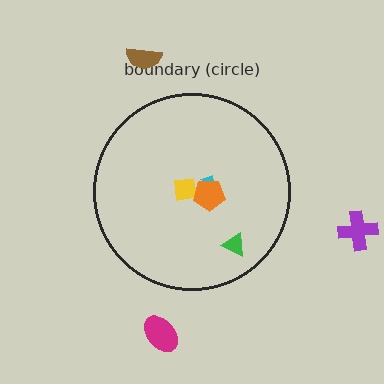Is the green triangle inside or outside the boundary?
Inside.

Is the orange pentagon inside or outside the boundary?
Inside.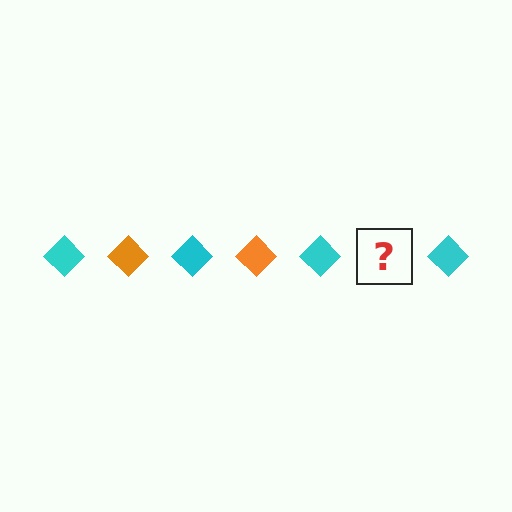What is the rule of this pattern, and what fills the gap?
The rule is that the pattern cycles through cyan, orange diamonds. The gap should be filled with an orange diamond.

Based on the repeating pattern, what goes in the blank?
The blank should be an orange diamond.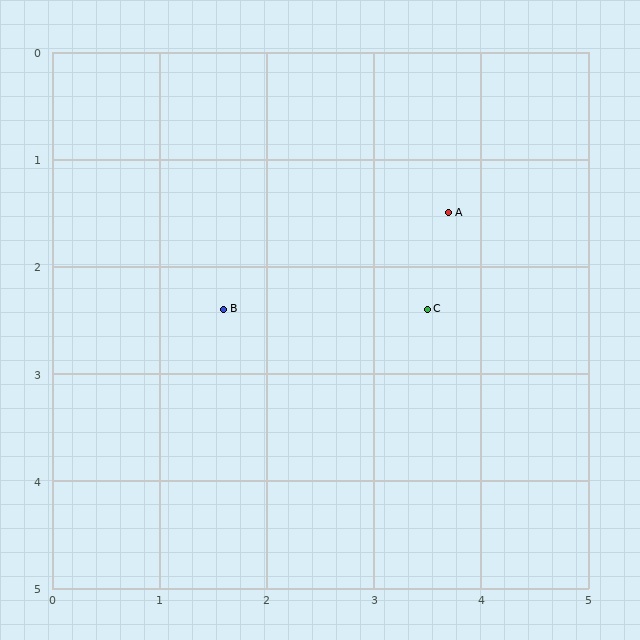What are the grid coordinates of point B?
Point B is at approximately (1.6, 2.4).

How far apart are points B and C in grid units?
Points B and C are about 1.9 grid units apart.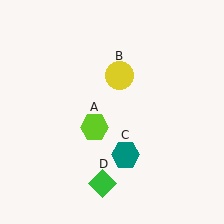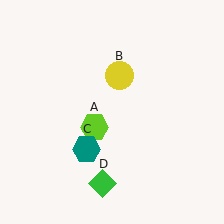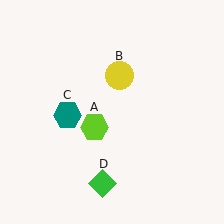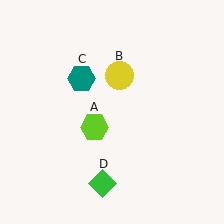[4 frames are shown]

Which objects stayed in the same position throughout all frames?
Lime hexagon (object A) and yellow circle (object B) and green diamond (object D) remained stationary.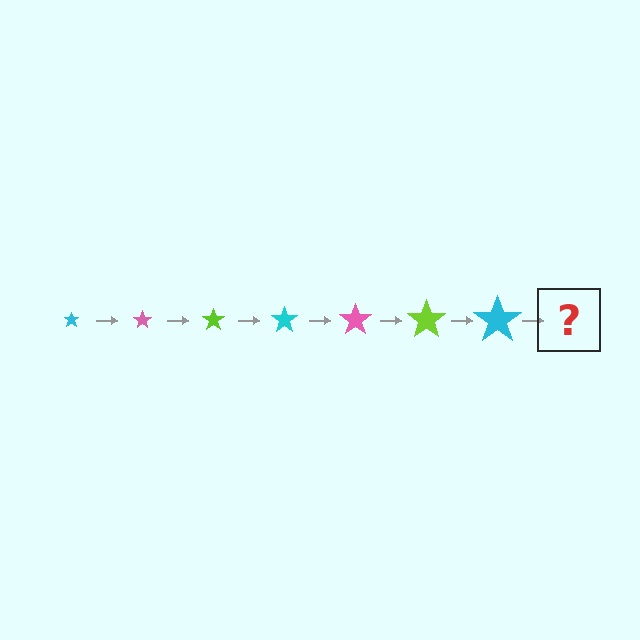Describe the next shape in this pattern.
It should be a pink star, larger than the previous one.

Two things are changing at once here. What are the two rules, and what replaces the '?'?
The two rules are that the star grows larger each step and the color cycles through cyan, pink, and lime. The '?' should be a pink star, larger than the previous one.